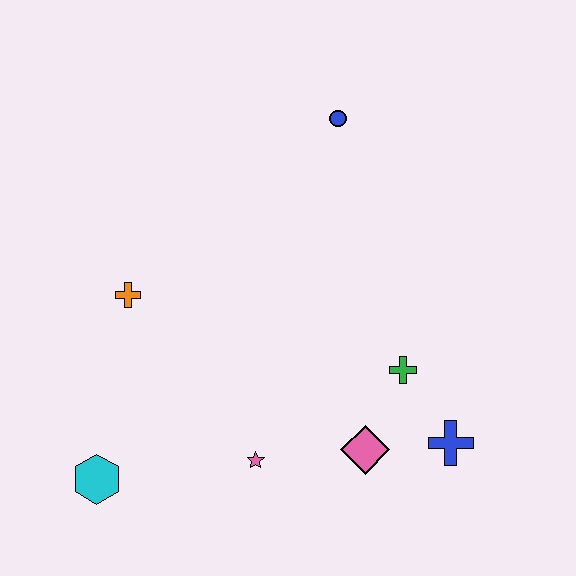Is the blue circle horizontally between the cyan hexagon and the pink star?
No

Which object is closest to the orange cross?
The cyan hexagon is closest to the orange cross.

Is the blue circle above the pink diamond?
Yes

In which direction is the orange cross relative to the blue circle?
The orange cross is to the left of the blue circle.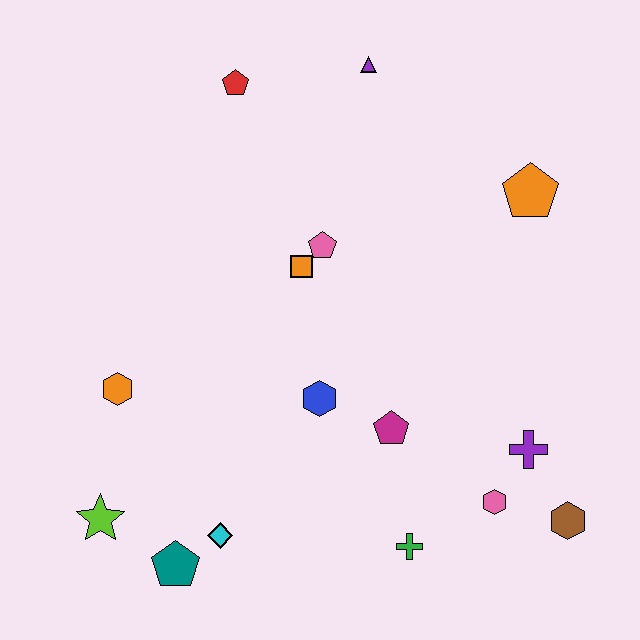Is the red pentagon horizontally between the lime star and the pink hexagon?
Yes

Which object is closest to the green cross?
The pink hexagon is closest to the green cross.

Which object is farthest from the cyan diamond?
The purple triangle is farthest from the cyan diamond.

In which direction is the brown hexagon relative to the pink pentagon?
The brown hexagon is below the pink pentagon.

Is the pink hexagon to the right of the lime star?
Yes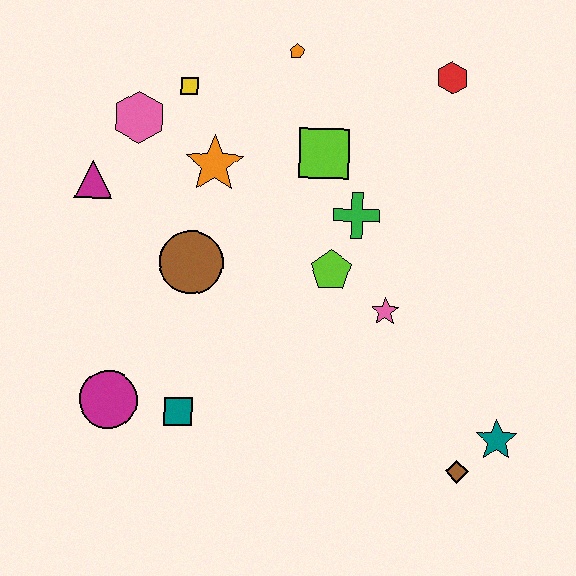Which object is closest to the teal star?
The brown diamond is closest to the teal star.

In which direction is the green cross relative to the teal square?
The green cross is above the teal square.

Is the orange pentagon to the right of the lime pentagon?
No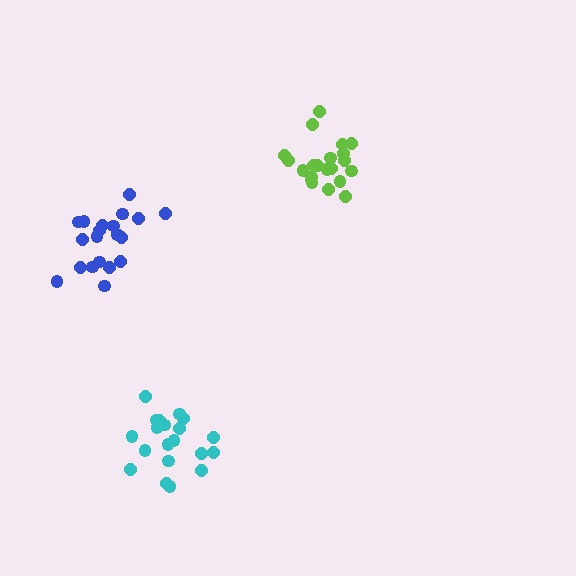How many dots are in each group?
Group 1: 21 dots, Group 2: 20 dots, Group 3: 21 dots (62 total).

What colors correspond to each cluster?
The clusters are colored: cyan, blue, lime.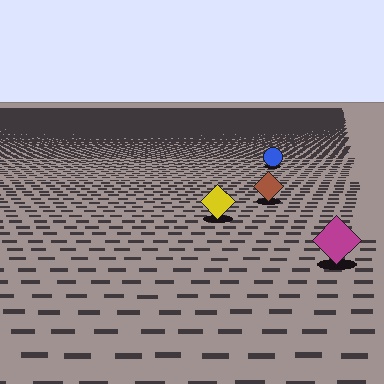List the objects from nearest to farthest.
From nearest to farthest: the magenta diamond, the yellow diamond, the brown diamond, the blue circle.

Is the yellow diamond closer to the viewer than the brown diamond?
Yes. The yellow diamond is closer — you can tell from the texture gradient: the ground texture is coarser near it.